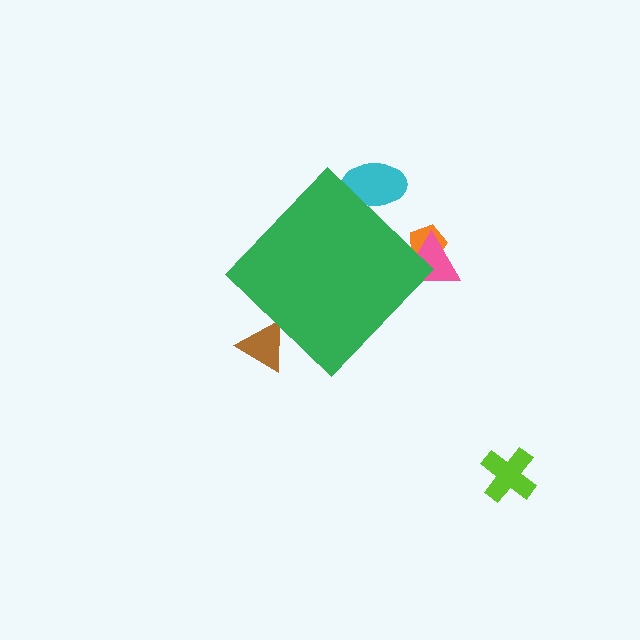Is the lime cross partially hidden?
No, the lime cross is fully visible.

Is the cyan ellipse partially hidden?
Yes, the cyan ellipse is partially hidden behind the green diamond.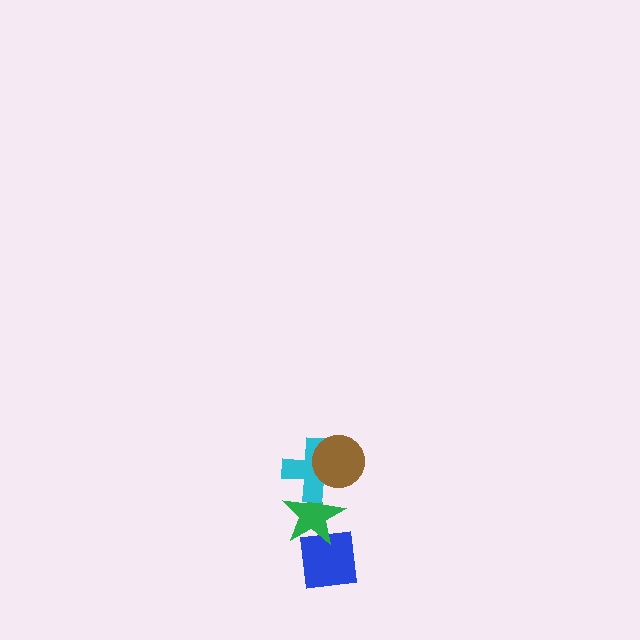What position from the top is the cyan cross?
The cyan cross is 2nd from the top.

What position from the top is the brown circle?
The brown circle is 1st from the top.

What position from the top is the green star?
The green star is 3rd from the top.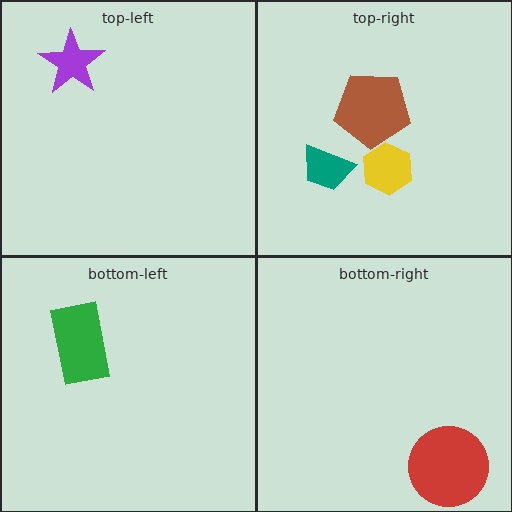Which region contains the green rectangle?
The bottom-left region.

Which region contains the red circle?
The bottom-right region.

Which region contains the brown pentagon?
The top-right region.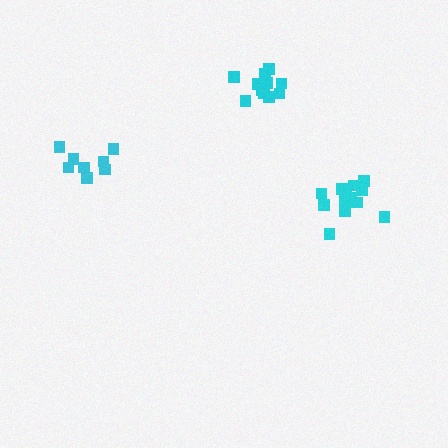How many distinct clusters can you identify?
There are 3 distinct clusters.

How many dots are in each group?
Group 1: 13 dots, Group 2: 13 dots, Group 3: 8 dots (34 total).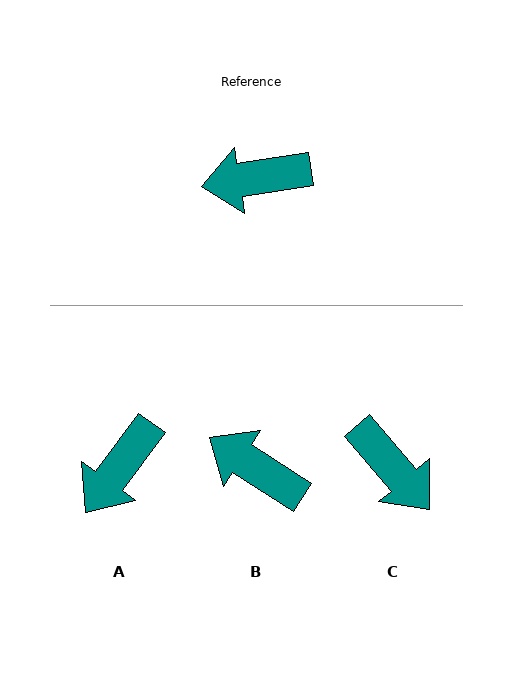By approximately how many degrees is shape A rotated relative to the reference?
Approximately 44 degrees counter-clockwise.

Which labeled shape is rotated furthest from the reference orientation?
C, about 122 degrees away.